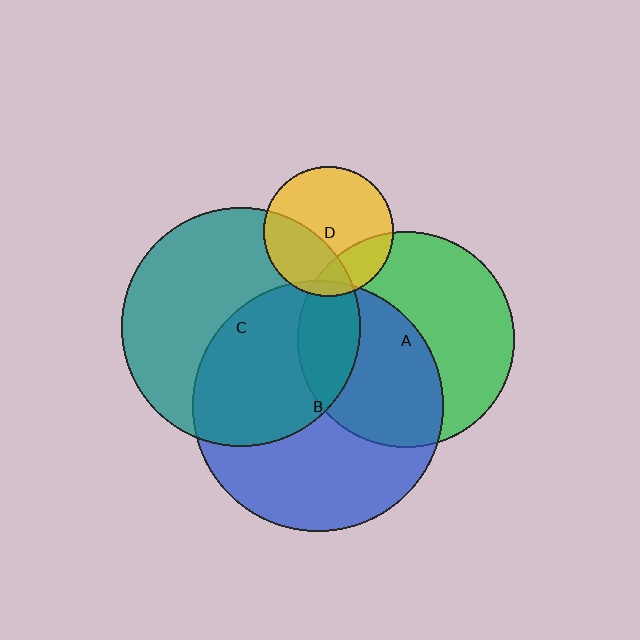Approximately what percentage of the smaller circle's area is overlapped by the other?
Approximately 20%.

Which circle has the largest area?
Circle B (blue).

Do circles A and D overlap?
Yes.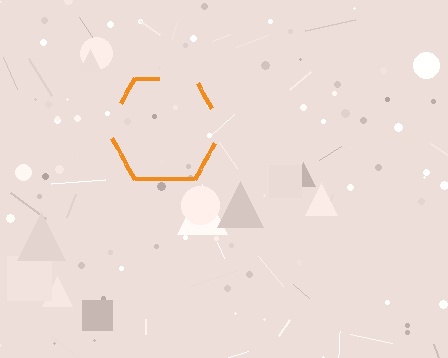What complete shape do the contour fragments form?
The contour fragments form a hexagon.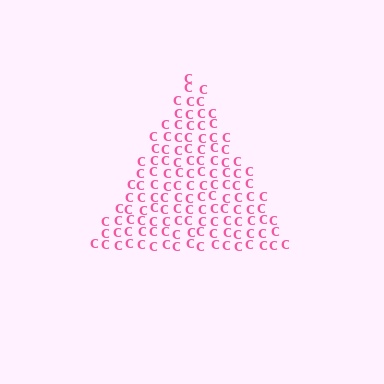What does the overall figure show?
The overall figure shows a triangle.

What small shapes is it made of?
It is made of small letter C's.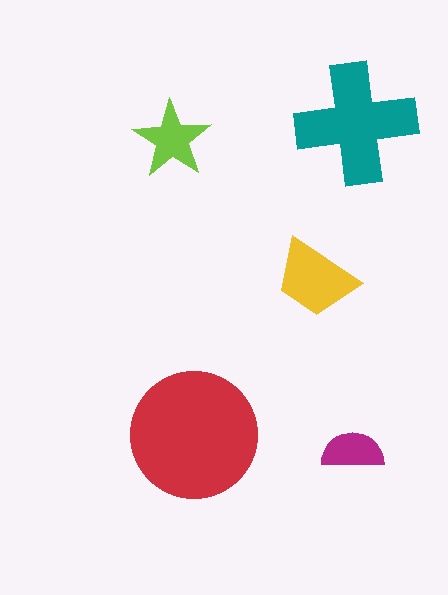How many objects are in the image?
There are 5 objects in the image.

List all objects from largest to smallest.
The red circle, the teal cross, the yellow trapezoid, the lime star, the magenta semicircle.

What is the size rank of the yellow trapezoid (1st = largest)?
3rd.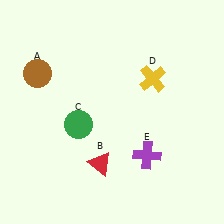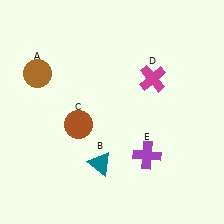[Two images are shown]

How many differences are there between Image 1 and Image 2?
There are 3 differences between the two images.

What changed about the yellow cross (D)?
In Image 1, D is yellow. In Image 2, it changed to magenta.